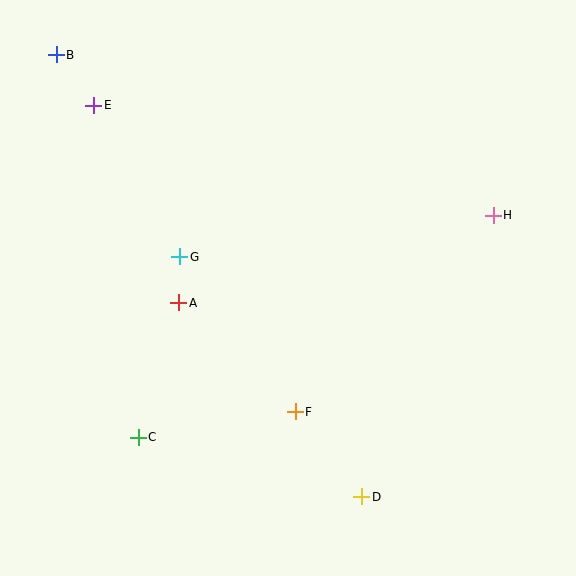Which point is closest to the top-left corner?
Point B is closest to the top-left corner.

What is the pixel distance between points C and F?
The distance between C and F is 159 pixels.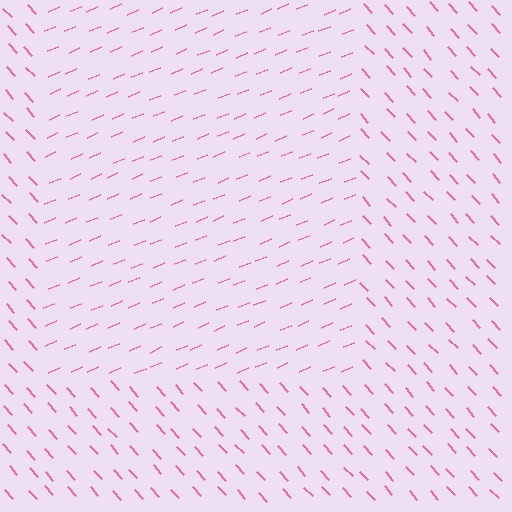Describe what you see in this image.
The image is filled with small pink line segments. A rectangle region in the image has lines oriented differently from the surrounding lines, creating a visible texture boundary.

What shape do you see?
I see a rectangle.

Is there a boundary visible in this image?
Yes, there is a texture boundary formed by a change in line orientation.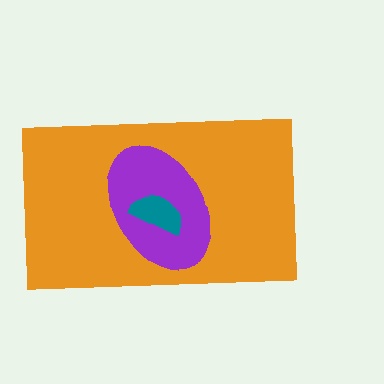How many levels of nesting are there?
3.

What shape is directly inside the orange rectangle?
The purple ellipse.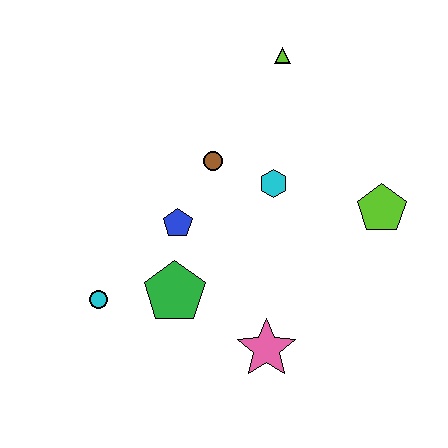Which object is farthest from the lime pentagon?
The cyan circle is farthest from the lime pentagon.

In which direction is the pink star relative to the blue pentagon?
The pink star is below the blue pentagon.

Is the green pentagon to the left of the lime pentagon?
Yes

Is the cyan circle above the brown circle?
No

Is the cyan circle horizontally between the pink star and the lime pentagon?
No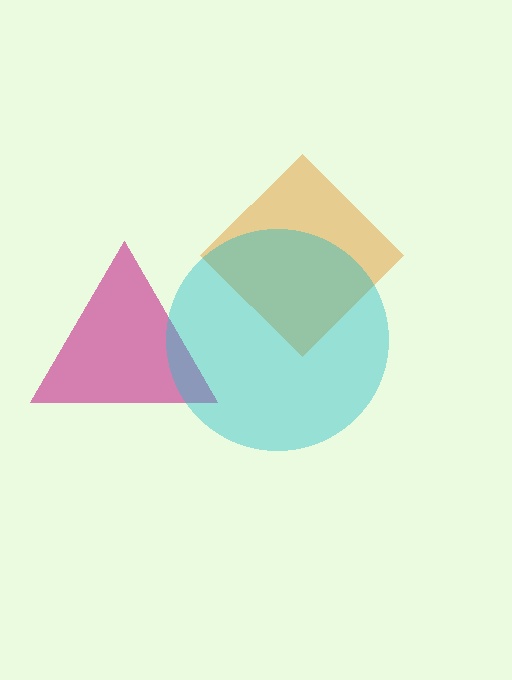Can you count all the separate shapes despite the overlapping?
Yes, there are 3 separate shapes.